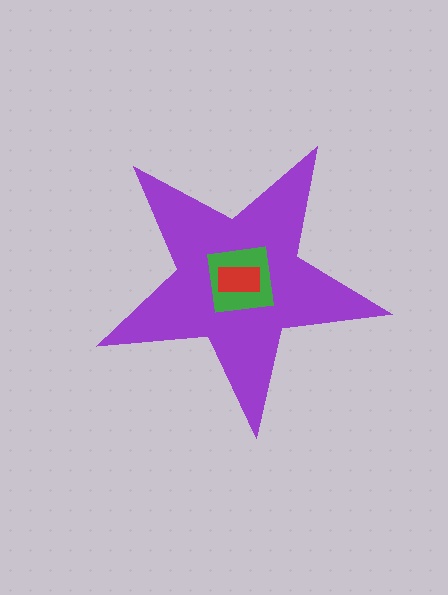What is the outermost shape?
The purple star.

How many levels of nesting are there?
3.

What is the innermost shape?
The red rectangle.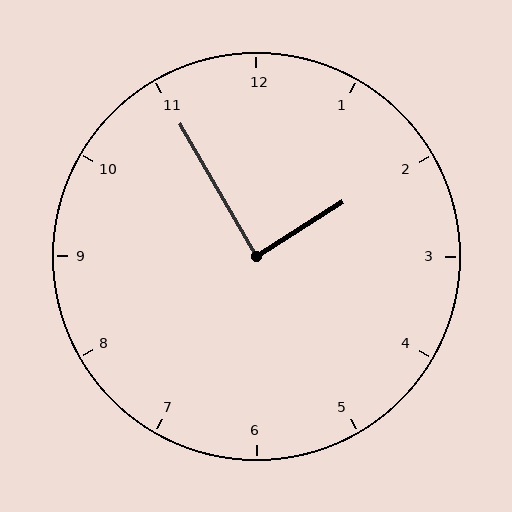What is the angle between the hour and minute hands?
Approximately 88 degrees.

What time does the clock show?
1:55.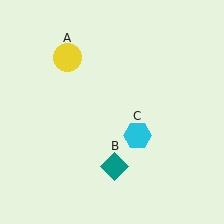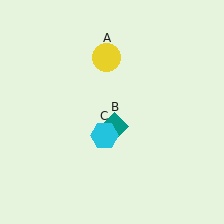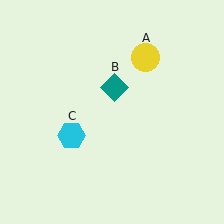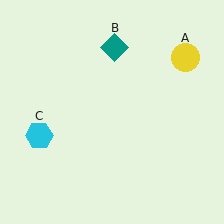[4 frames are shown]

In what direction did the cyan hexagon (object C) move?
The cyan hexagon (object C) moved left.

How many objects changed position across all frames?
3 objects changed position: yellow circle (object A), teal diamond (object B), cyan hexagon (object C).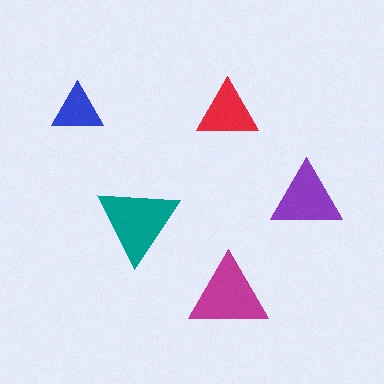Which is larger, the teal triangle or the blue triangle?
The teal one.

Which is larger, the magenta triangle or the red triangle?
The magenta one.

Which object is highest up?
The blue triangle is topmost.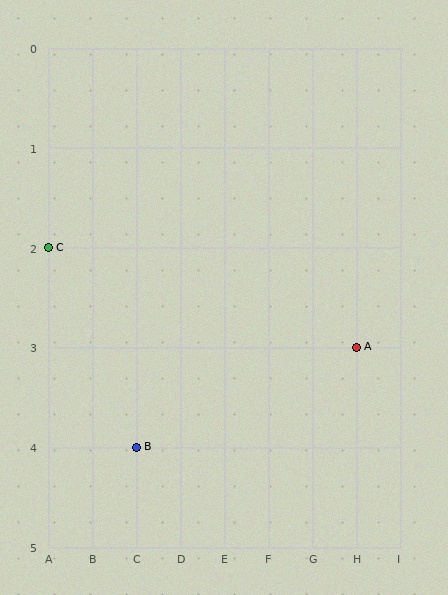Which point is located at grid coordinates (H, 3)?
Point A is at (H, 3).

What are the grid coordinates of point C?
Point C is at grid coordinates (A, 2).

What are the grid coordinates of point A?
Point A is at grid coordinates (H, 3).